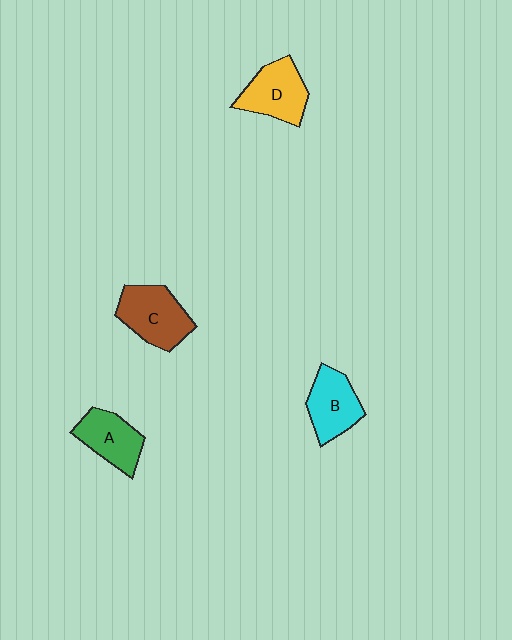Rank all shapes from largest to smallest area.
From largest to smallest: C (brown), D (yellow), B (cyan), A (green).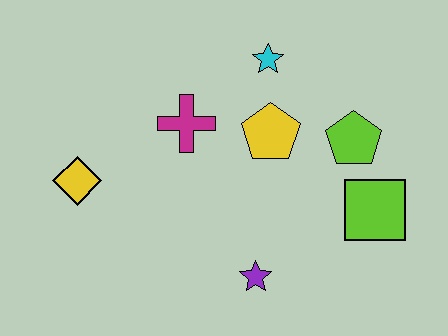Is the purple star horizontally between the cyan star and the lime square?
No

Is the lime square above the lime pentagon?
No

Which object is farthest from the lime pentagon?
The yellow diamond is farthest from the lime pentagon.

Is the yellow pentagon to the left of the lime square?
Yes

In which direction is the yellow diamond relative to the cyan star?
The yellow diamond is to the left of the cyan star.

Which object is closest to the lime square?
The lime pentagon is closest to the lime square.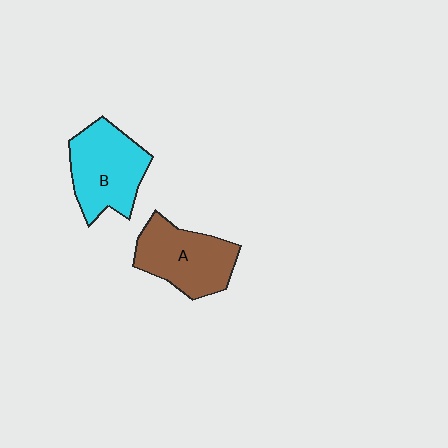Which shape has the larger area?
Shape B (cyan).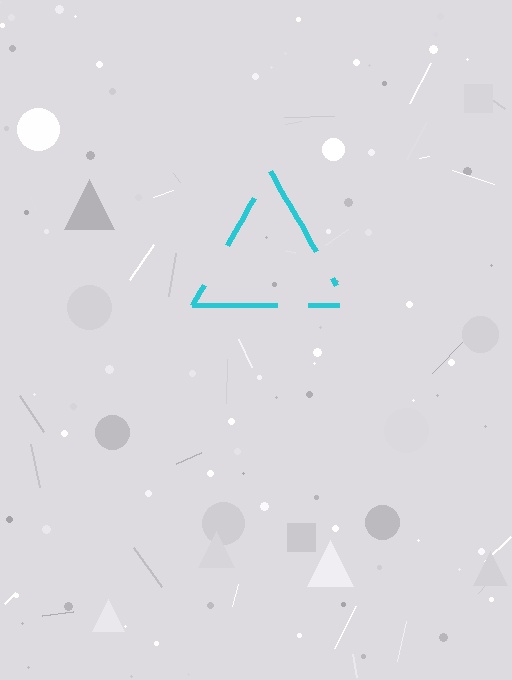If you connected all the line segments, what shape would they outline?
They would outline a triangle.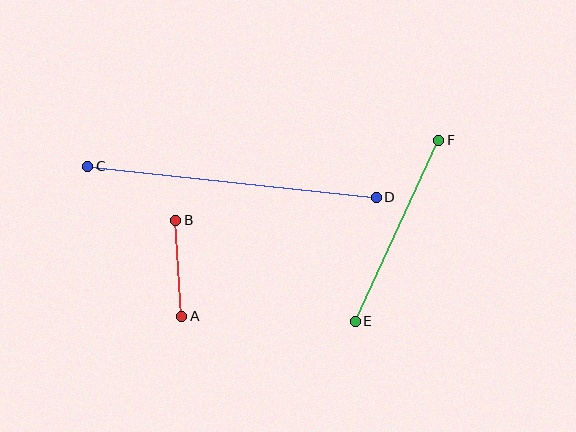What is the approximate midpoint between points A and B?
The midpoint is at approximately (179, 268) pixels.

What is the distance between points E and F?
The distance is approximately 199 pixels.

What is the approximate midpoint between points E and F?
The midpoint is at approximately (397, 231) pixels.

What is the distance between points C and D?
The distance is approximately 290 pixels.